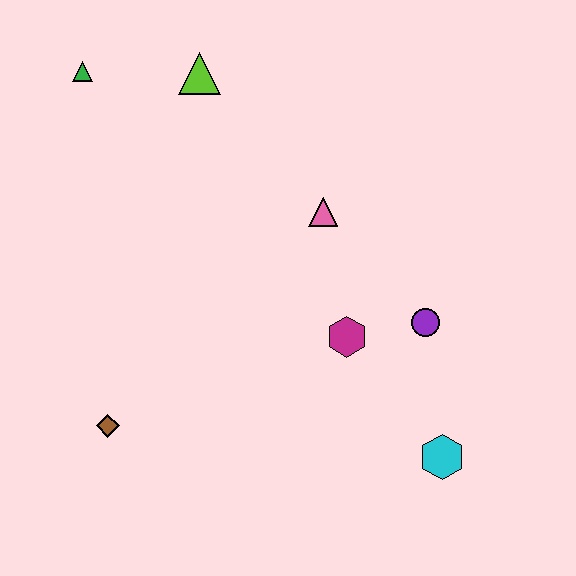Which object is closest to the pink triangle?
The magenta hexagon is closest to the pink triangle.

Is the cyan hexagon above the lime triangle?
No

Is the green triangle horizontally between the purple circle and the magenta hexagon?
No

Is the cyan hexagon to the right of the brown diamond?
Yes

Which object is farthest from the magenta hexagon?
The green triangle is farthest from the magenta hexagon.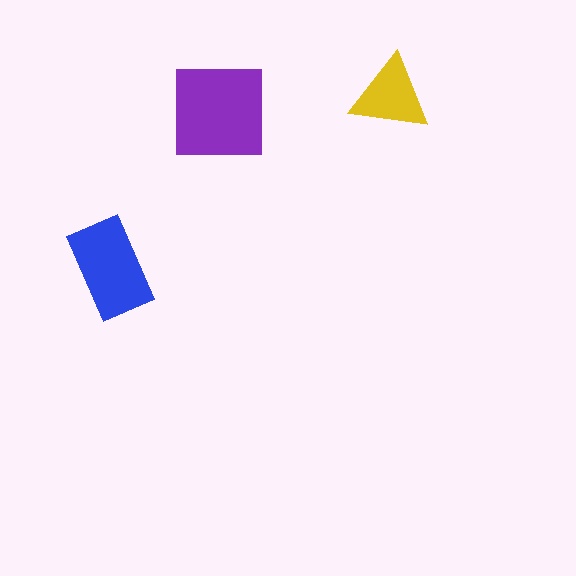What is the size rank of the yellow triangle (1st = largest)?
3rd.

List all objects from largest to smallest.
The purple square, the blue rectangle, the yellow triangle.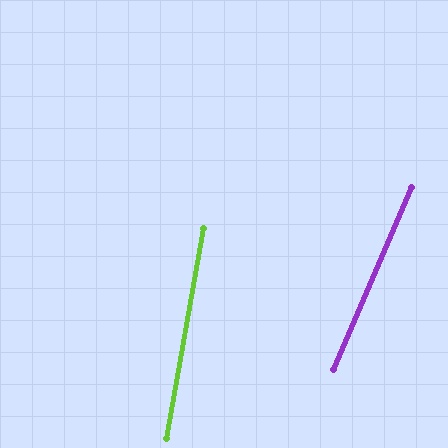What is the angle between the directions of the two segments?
Approximately 13 degrees.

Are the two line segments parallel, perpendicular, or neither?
Neither parallel nor perpendicular — they differ by about 13°.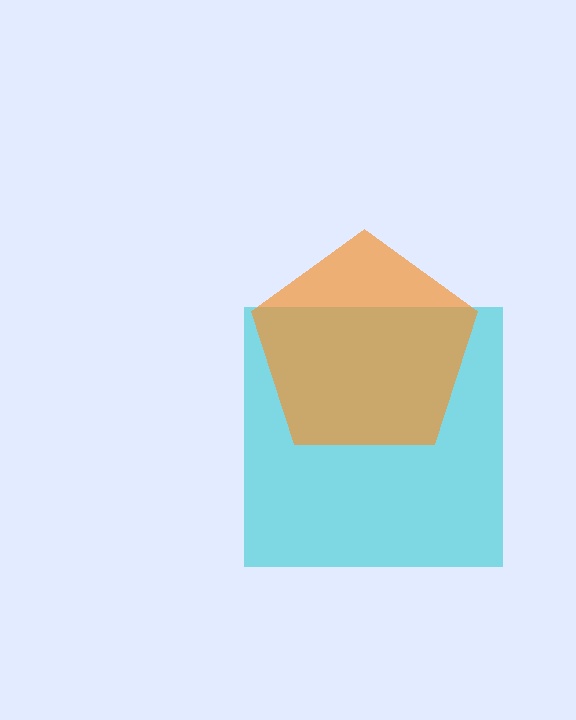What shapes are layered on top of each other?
The layered shapes are: a cyan square, an orange pentagon.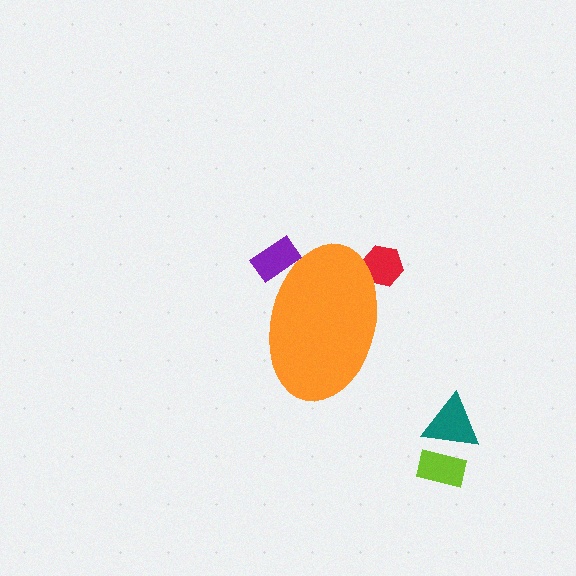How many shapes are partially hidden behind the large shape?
2 shapes are partially hidden.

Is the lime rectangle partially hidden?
No, the lime rectangle is fully visible.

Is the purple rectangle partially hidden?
Yes, the purple rectangle is partially hidden behind the orange ellipse.